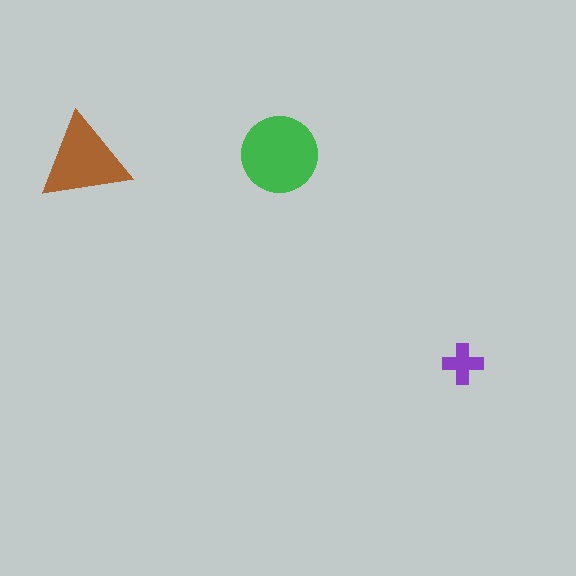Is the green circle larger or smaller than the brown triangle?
Larger.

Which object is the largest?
The green circle.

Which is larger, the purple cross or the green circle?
The green circle.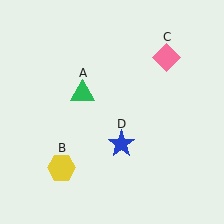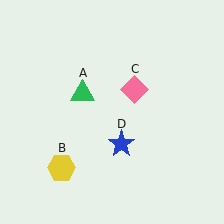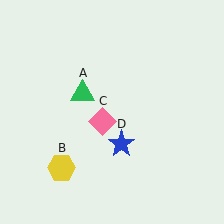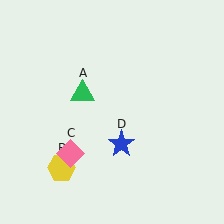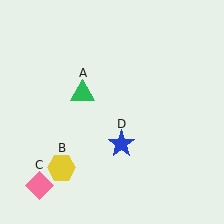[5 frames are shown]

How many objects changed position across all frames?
1 object changed position: pink diamond (object C).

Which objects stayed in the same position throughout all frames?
Green triangle (object A) and yellow hexagon (object B) and blue star (object D) remained stationary.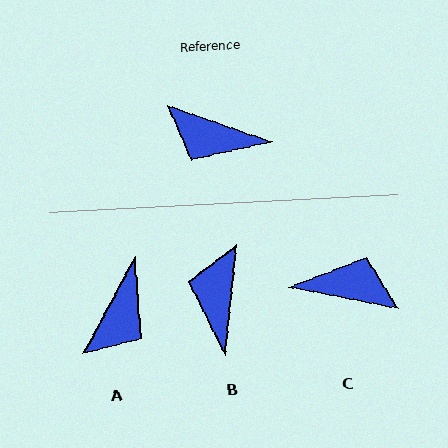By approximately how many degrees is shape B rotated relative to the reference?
Approximately 77 degrees clockwise.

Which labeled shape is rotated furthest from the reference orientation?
C, about 172 degrees away.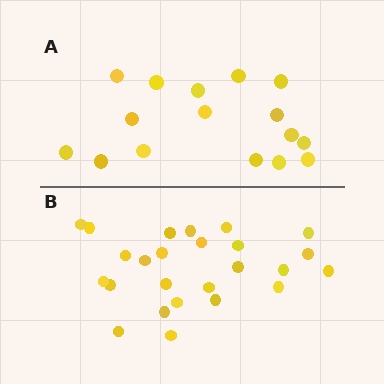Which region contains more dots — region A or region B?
Region B (the bottom region) has more dots.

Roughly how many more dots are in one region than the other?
Region B has roughly 8 or so more dots than region A.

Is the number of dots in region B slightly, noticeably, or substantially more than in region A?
Region B has substantially more. The ratio is roughly 1.6 to 1.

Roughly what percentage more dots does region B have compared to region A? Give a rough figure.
About 55% more.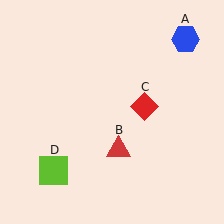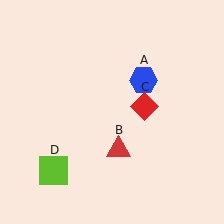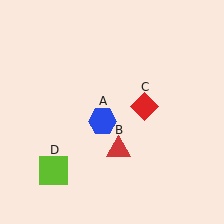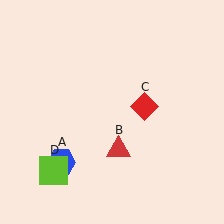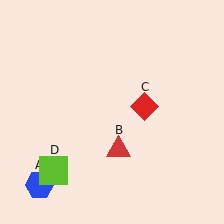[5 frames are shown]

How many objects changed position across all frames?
1 object changed position: blue hexagon (object A).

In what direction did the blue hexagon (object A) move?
The blue hexagon (object A) moved down and to the left.